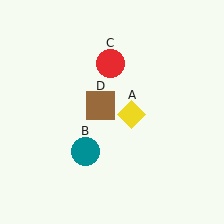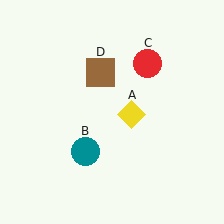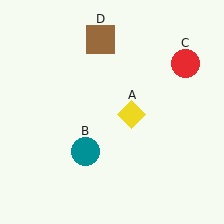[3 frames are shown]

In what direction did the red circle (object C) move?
The red circle (object C) moved right.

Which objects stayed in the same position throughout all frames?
Yellow diamond (object A) and teal circle (object B) remained stationary.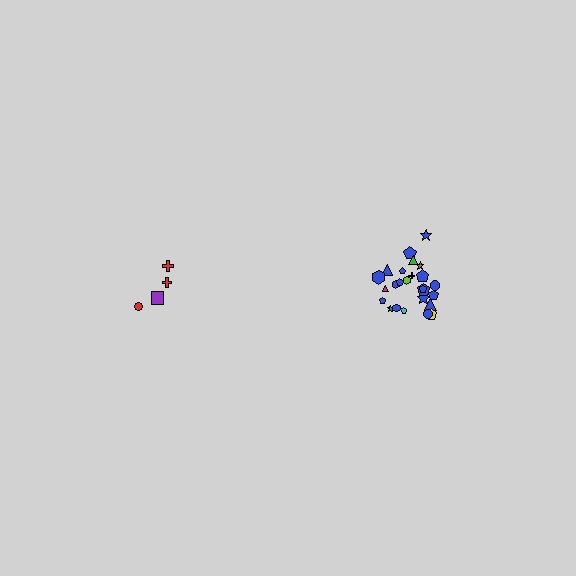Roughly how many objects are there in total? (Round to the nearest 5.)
Roughly 30 objects in total.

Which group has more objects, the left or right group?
The right group.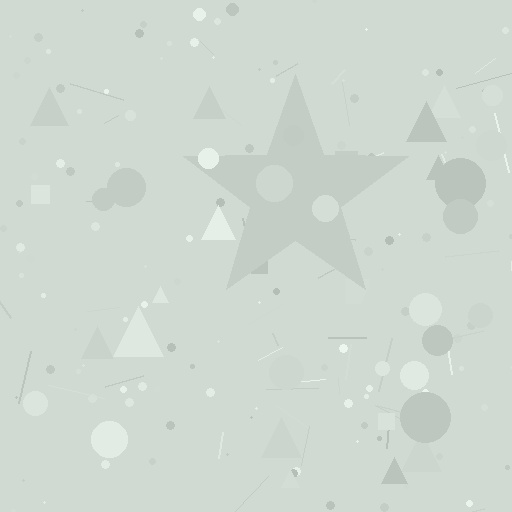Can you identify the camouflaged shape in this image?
The camouflaged shape is a star.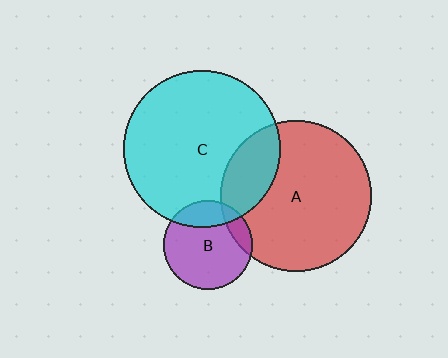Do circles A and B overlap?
Yes.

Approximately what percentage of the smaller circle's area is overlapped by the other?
Approximately 15%.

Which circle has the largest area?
Circle C (cyan).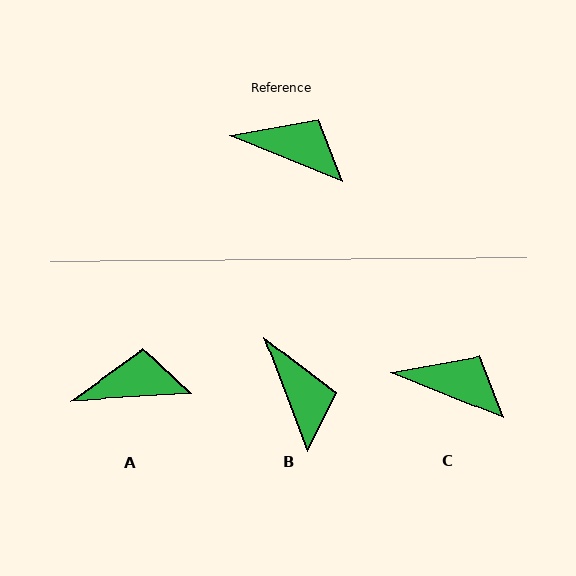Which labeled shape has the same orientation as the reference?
C.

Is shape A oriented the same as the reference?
No, it is off by about 25 degrees.